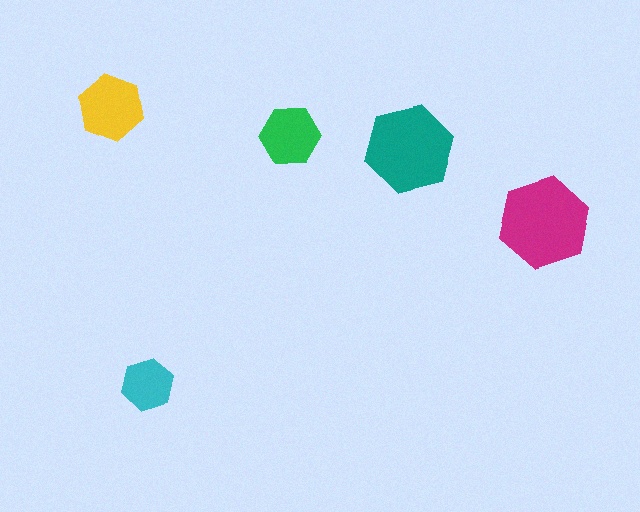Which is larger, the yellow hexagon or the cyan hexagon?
The yellow one.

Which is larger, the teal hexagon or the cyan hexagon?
The teal one.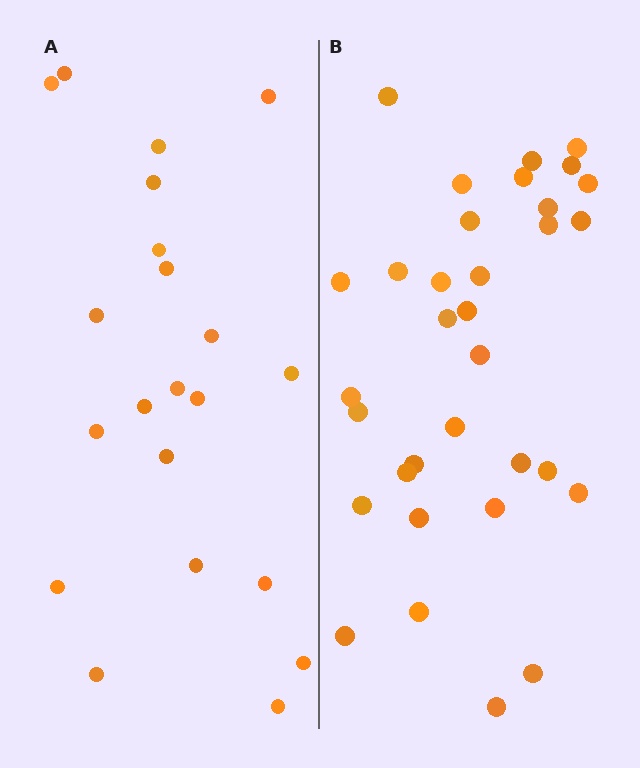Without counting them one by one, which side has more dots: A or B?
Region B (the right region) has more dots.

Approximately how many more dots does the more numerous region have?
Region B has roughly 12 or so more dots than region A.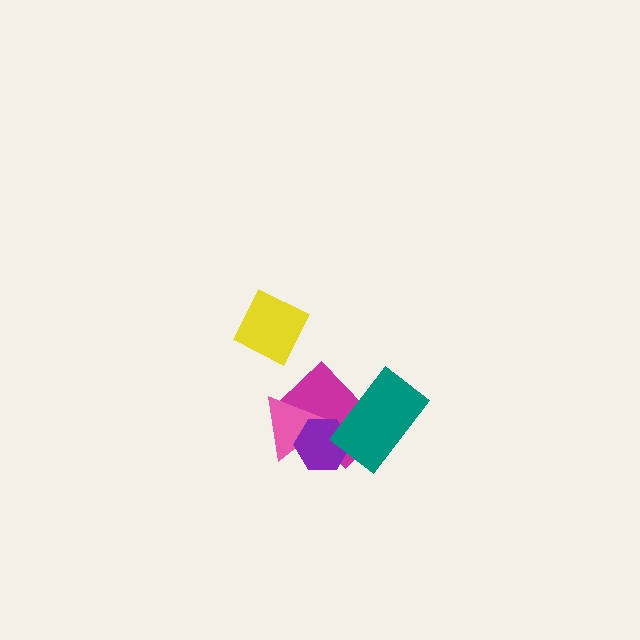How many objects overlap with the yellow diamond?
0 objects overlap with the yellow diamond.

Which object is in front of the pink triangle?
The purple hexagon is in front of the pink triangle.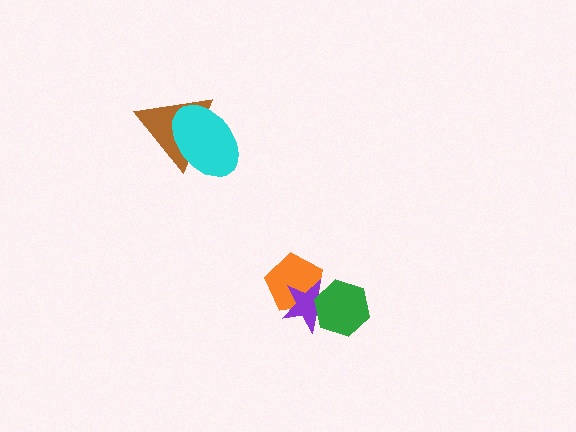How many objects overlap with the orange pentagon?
2 objects overlap with the orange pentagon.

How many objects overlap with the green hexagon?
2 objects overlap with the green hexagon.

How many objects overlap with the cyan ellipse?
1 object overlaps with the cyan ellipse.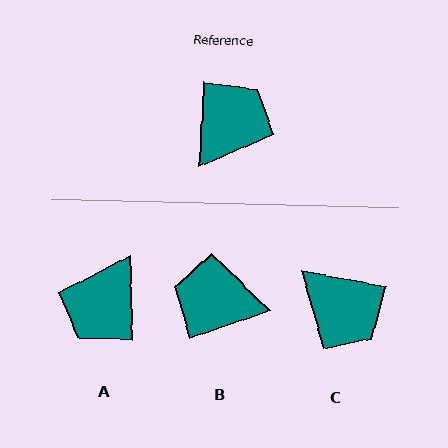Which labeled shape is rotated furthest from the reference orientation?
A, about 176 degrees away.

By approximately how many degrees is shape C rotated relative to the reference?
Approximately 98 degrees clockwise.